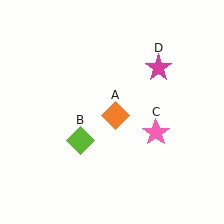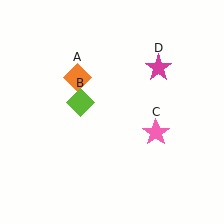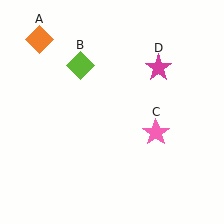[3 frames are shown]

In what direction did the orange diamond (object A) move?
The orange diamond (object A) moved up and to the left.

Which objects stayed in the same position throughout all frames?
Pink star (object C) and magenta star (object D) remained stationary.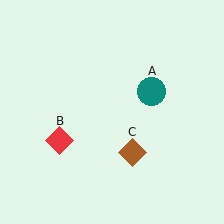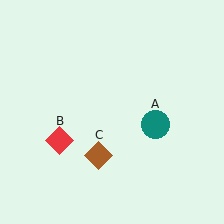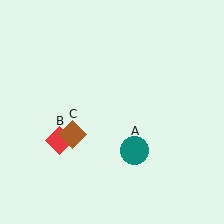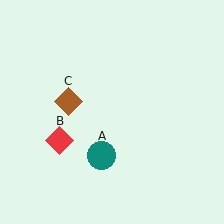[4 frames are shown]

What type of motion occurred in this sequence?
The teal circle (object A), brown diamond (object C) rotated clockwise around the center of the scene.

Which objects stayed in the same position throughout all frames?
Red diamond (object B) remained stationary.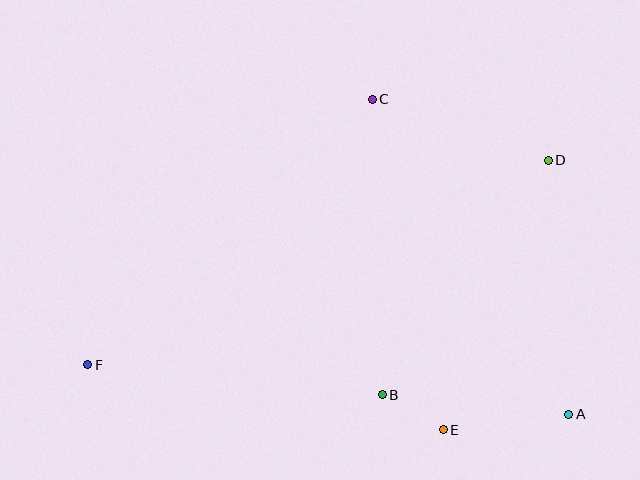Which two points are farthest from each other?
Points D and F are farthest from each other.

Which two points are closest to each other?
Points B and E are closest to each other.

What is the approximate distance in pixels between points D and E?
The distance between D and E is approximately 289 pixels.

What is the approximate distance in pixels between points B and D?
The distance between B and D is approximately 287 pixels.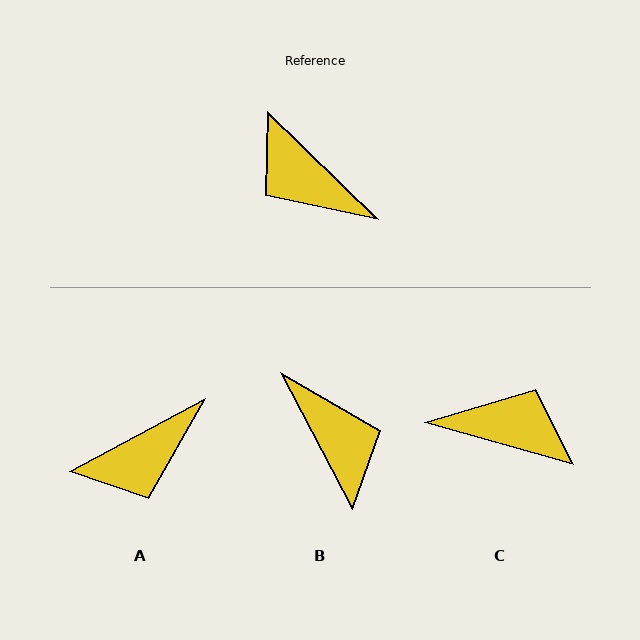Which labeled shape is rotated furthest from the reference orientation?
B, about 162 degrees away.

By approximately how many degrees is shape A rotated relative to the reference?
Approximately 73 degrees counter-clockwise.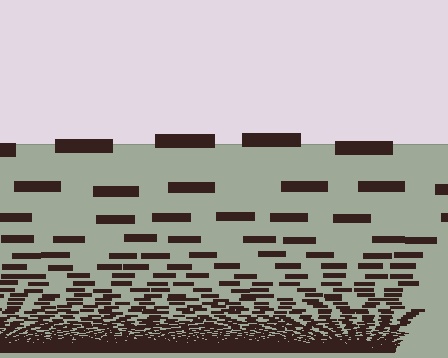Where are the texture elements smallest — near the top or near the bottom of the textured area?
Near the bottom.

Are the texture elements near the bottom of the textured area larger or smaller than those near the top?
Smaller. The gradient is inverted — elements near the bottom are smaller and denser.